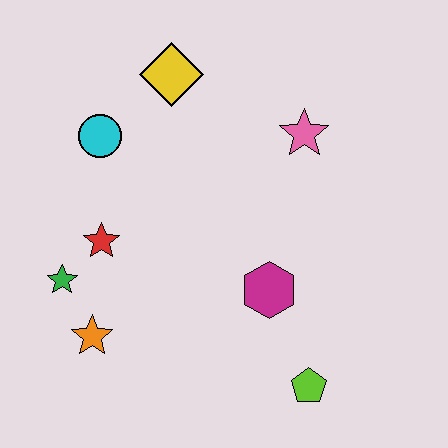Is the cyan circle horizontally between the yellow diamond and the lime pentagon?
No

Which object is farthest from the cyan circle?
The lime pentagon is farthest from the cyan circle.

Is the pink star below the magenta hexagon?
No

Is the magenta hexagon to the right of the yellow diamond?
Yes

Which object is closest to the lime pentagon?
The magenta hexagon is closest to the lime pentagon.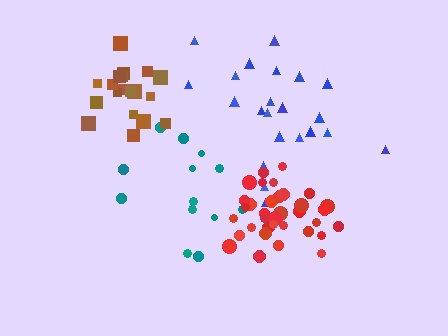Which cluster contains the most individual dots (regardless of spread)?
Red (35).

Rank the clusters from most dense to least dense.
red, brown, blue, teal.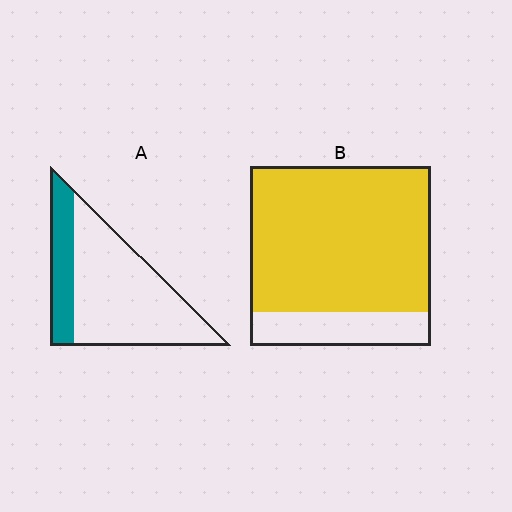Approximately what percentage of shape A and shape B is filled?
A is approximately 25% and B is approximately 80%.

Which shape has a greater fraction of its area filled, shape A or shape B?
Shape B.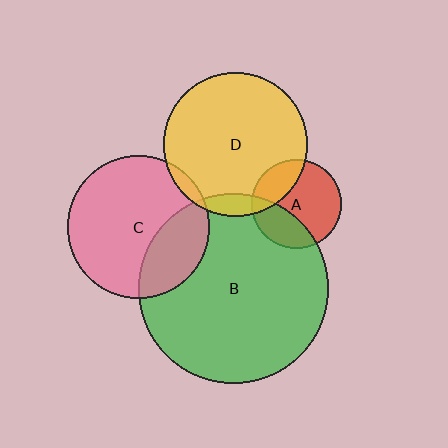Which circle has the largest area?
Circle B (green).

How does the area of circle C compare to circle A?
Approximately 2.5 times.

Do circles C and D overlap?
Yes.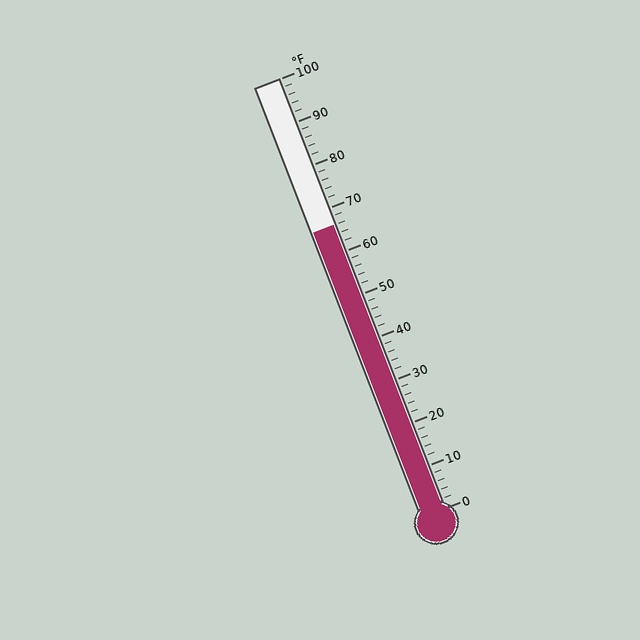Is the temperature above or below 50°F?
The temperature is above 50°F.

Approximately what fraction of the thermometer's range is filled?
The thermometer is filled to approximately 65% of its range.